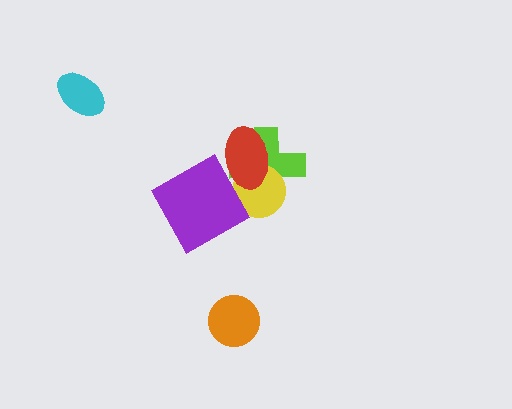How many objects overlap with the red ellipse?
2 objects overlap with the red ellipse.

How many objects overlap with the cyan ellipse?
0 objects overlap with the cyan ellipse.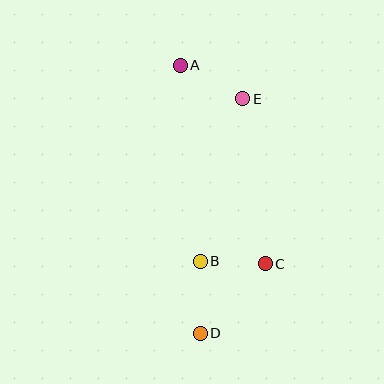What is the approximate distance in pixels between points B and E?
The distance between B and E is approximately 168 pixels.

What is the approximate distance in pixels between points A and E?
The distance between A and E is approximately 71 pixels.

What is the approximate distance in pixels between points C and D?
The distance between C and D is approximately 95 pixels.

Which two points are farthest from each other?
Points A and D are farthest from each other.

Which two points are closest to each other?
Points B and C are closest to each other.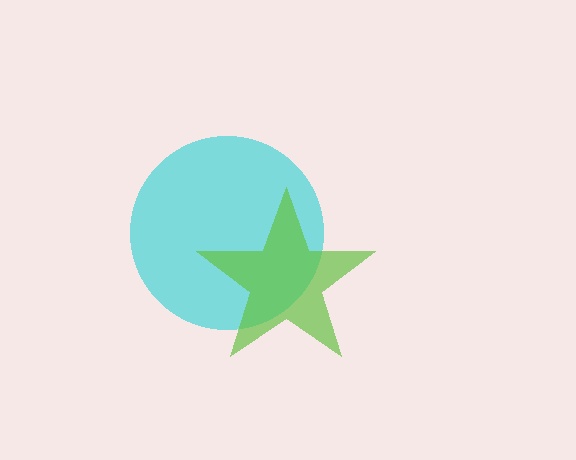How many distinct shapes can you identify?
There are 2 distinct shapes: a cyan circle, a lime star.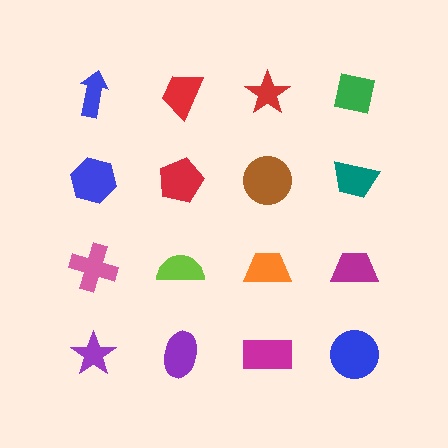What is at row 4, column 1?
A purple star.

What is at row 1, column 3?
A red star.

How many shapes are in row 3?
4 shapes.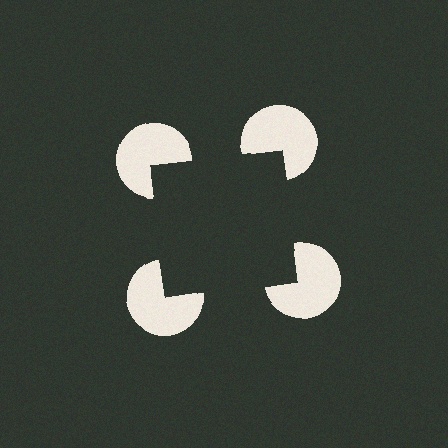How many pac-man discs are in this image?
There are 4 — one at each vertex of the illusory square.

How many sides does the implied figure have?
4 sides.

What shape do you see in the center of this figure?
An illusory square — its edges are inferred from the aligned wedge cuts in the pac-man discs, not physically drawn.